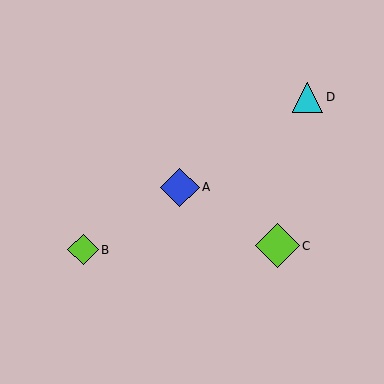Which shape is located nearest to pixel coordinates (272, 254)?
The lime diamond (labeled C) at (278, 246) is nearest to that location.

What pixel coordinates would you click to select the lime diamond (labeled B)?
Click at (83, 250) to select the lime diamond B.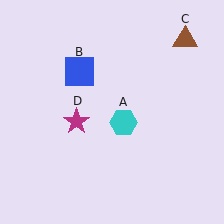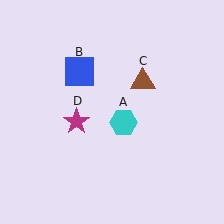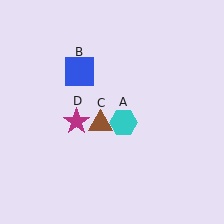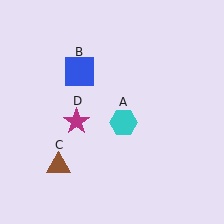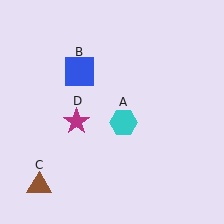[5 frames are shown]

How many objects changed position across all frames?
1 object changed position: brown triangle (object C).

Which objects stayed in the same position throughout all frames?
Cyan hexagon (object A) and blue square (object B) and magenta star (object D) remained stationary.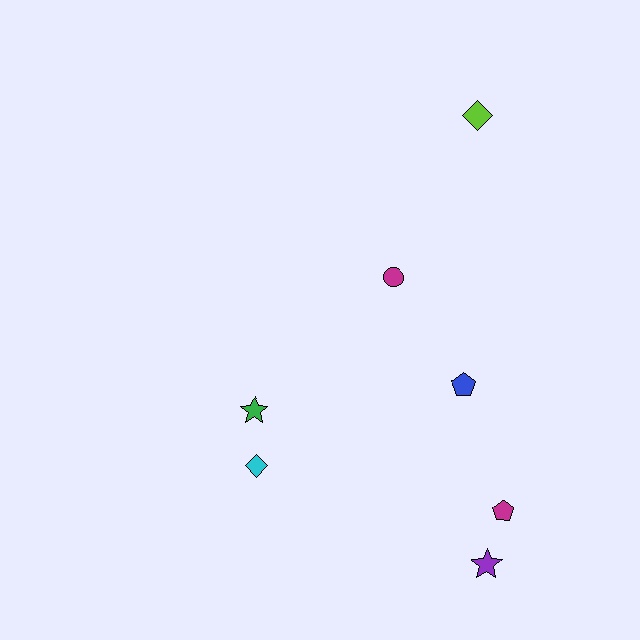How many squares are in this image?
There are no squares.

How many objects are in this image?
There are 7 objects.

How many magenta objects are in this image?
There are 2 magenta objects.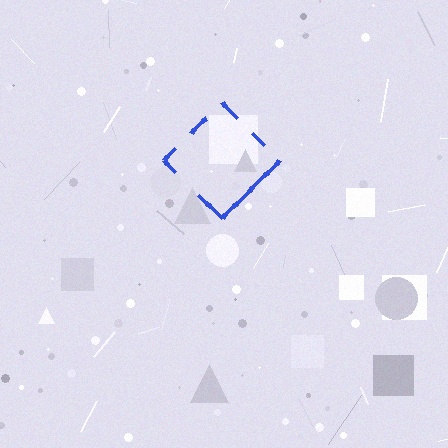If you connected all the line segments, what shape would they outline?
They would outline a diamond.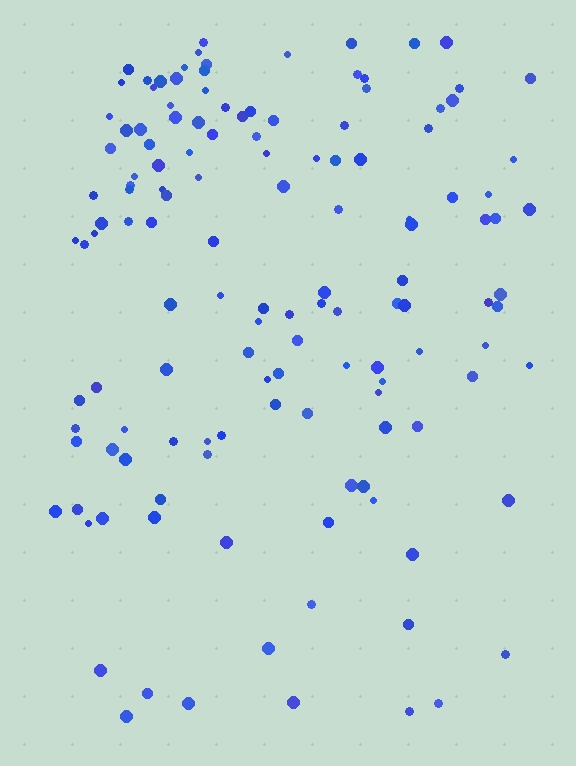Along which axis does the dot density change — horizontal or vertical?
Vertical.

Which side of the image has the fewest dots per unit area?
The bottom.